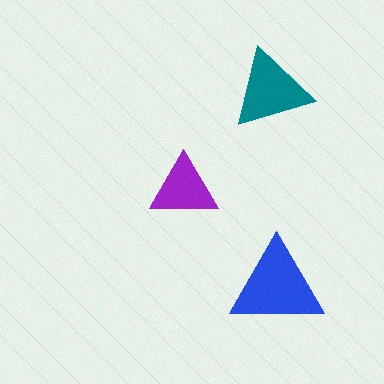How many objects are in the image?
There are 3 objects in the image.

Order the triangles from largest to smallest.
the blue one, the teal one, the purple one.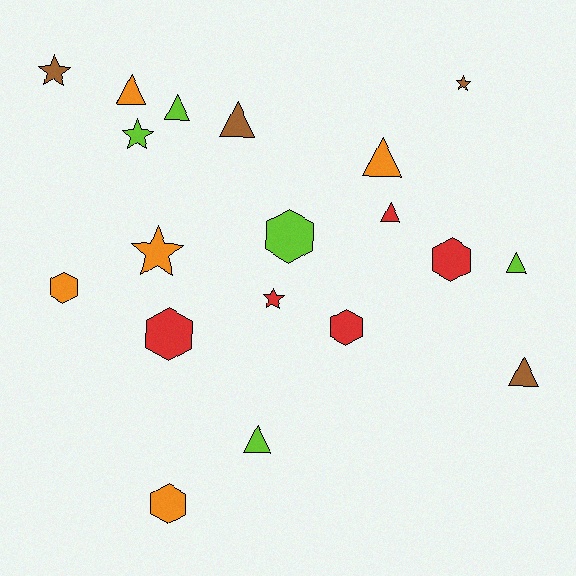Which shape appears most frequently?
Triangle, with 8 objects.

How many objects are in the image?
There are 19 objects.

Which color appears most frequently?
Lime, with 5 objects.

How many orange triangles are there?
There are 2 orange triangles.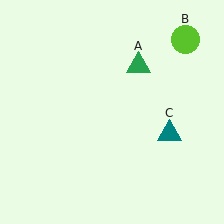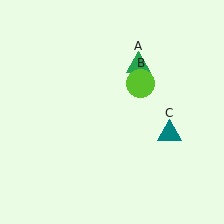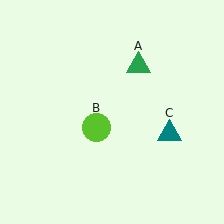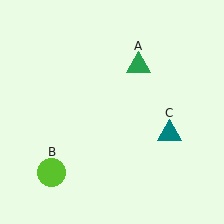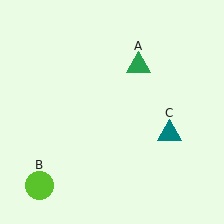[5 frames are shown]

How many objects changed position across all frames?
1 object changed position: lime circle (object B).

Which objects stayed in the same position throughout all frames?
Green triangle (object A) and teal triangle (object C) remained stationary.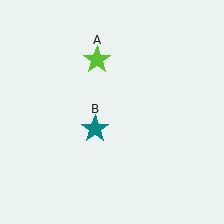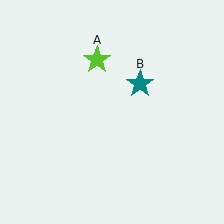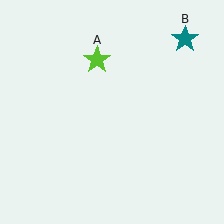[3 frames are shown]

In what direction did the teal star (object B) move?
The teal star (object B) moved up and to the right.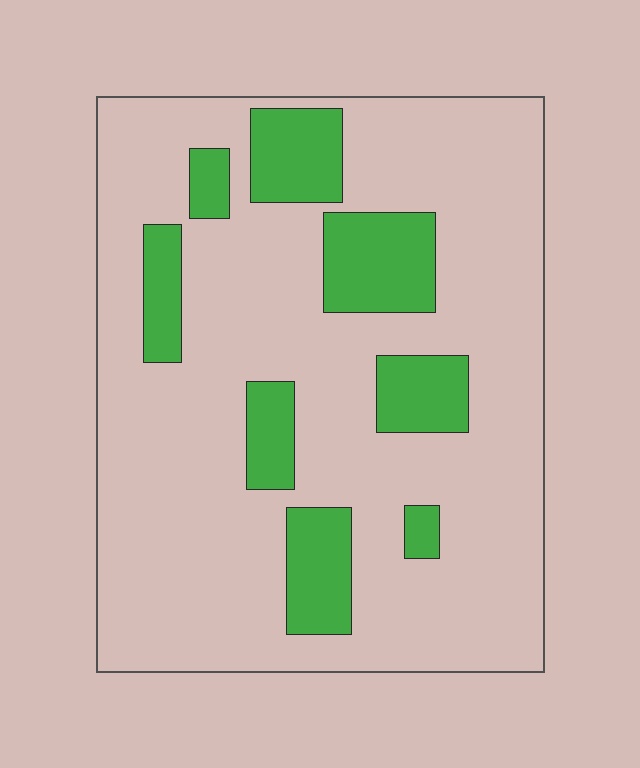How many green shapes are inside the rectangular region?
8.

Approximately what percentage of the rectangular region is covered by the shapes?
Approximately 20%.